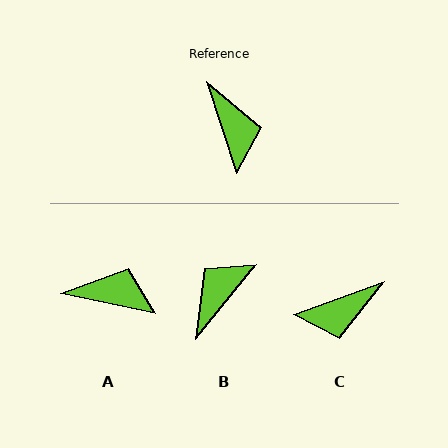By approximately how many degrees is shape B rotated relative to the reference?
Approximately 123 degrees counter-clockwise.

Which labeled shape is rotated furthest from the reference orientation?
B, about 123 degrees away.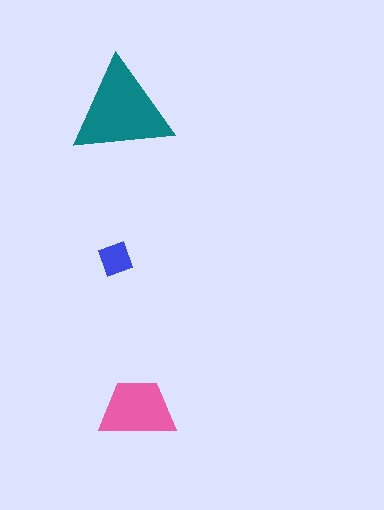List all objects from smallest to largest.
The blue square, the pink trapezoid, the teal triangle.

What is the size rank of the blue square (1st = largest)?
3rd.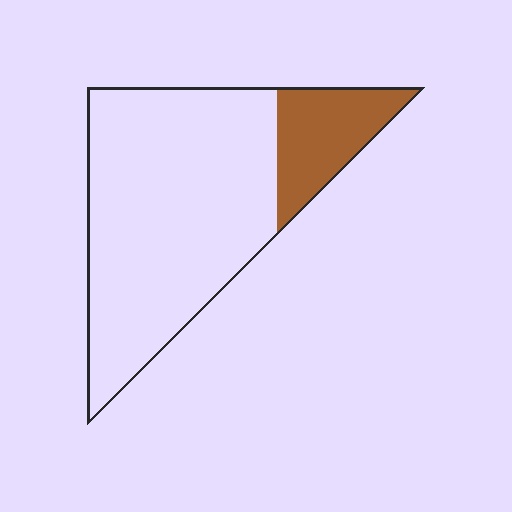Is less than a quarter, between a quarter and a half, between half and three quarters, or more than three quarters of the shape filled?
Less than a quarter.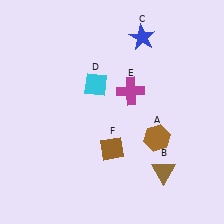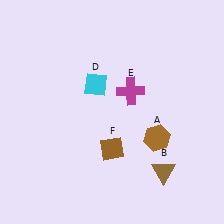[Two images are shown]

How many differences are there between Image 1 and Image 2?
There is 1 difference between the two images.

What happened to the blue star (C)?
The blue star (C) was removed in Image 2. It was in the top-right area of Image 1.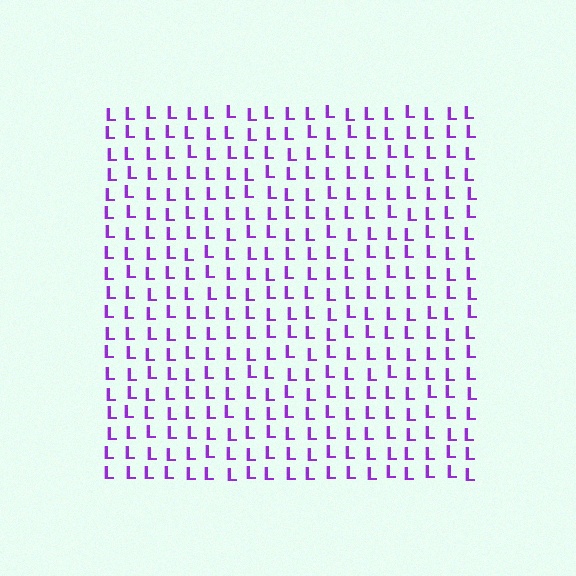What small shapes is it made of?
It is made of small letter L's.